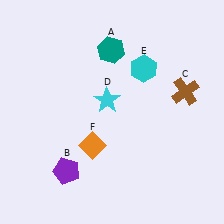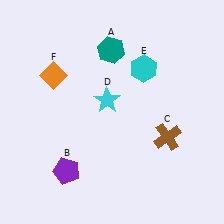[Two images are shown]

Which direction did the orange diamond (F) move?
The orange diamond (F) moved up.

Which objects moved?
The objects that moved are: the brown cross (C), the orange diamond (F).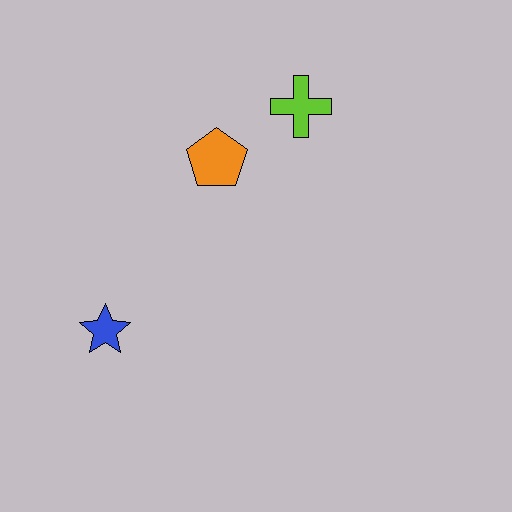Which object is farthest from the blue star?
The lime cross is farthest from the blue star.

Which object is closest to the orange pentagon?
The lime cross is closest to the orange pentagon.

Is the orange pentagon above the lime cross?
No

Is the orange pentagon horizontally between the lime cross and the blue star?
Yes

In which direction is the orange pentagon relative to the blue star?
The orange pentagon is above the blue star.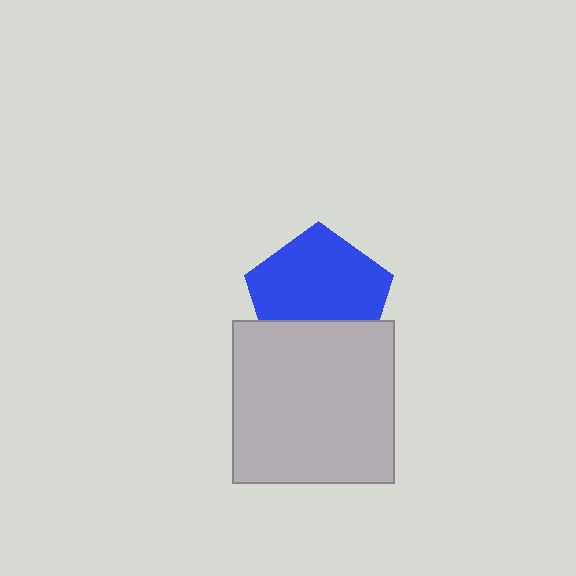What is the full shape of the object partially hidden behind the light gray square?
The partially hidden object is a blue pentagon.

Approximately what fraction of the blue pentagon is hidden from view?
Roughly 32% of the blue pentagon is hidden behind the light gray square.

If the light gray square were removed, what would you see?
You would see the complete blue pentagon.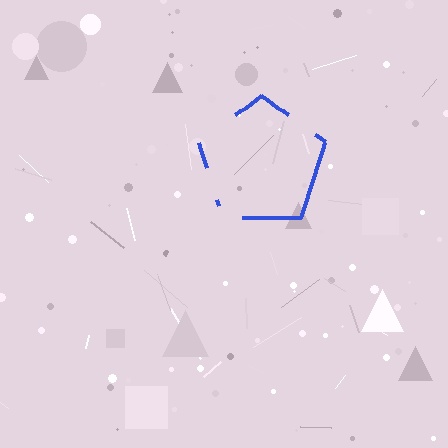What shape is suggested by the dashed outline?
The dashed outline suggests a pentagon.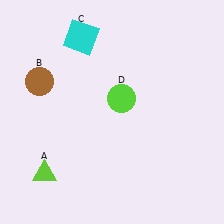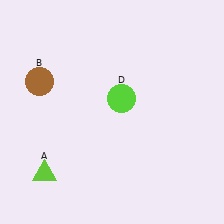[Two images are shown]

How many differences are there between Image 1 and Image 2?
There is 1 difference between the two images.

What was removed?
The cyan square (C) was removed in Image 2.